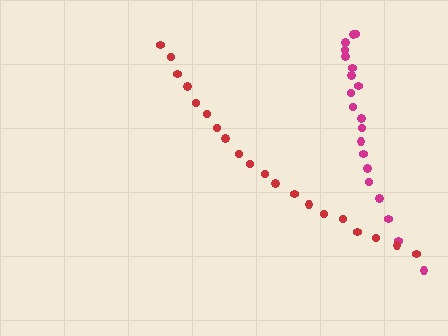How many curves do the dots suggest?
There are 2 distinct paths.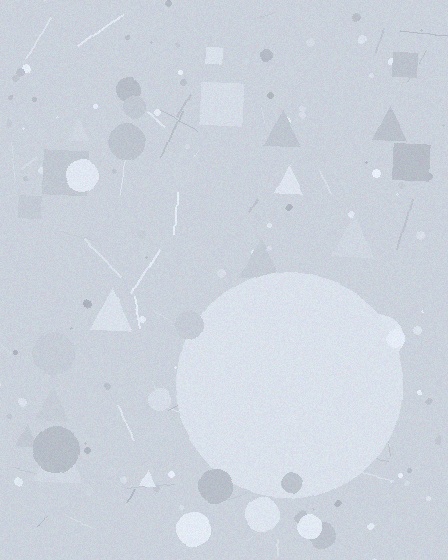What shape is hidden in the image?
A circle is hidden in the image.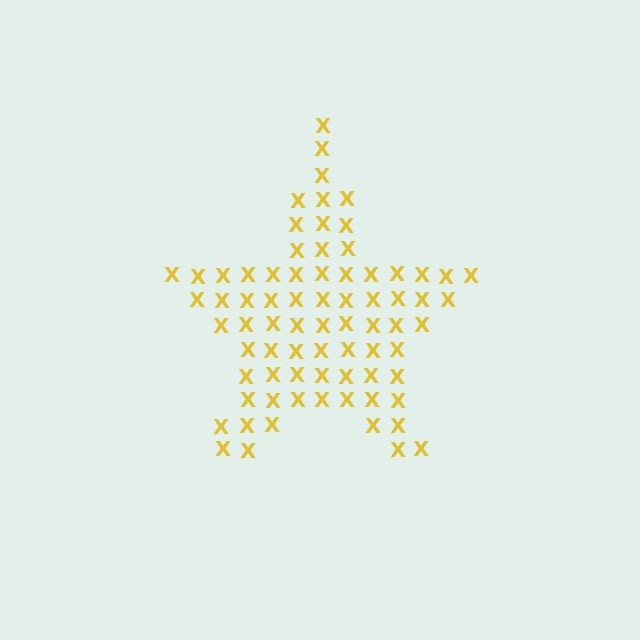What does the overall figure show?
The overall figure shows a star.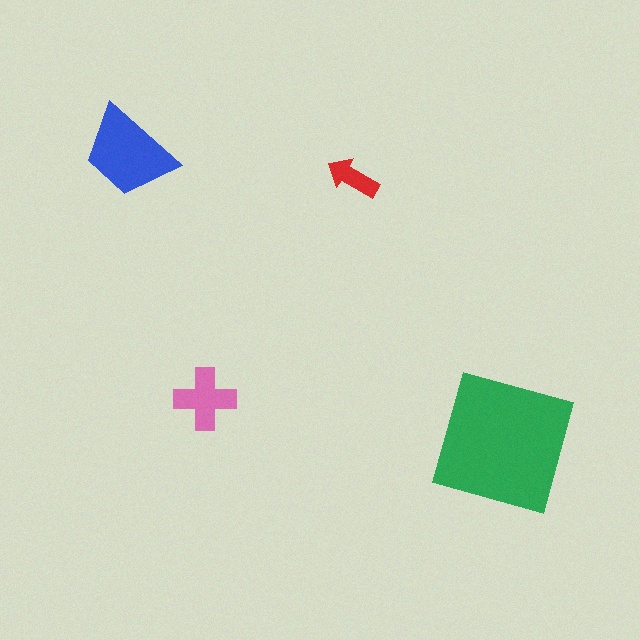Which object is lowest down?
The green square is bottommost.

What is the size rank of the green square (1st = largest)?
1st.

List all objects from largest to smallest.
The green square, the blue trapezoid, the pink cross, the red arrow.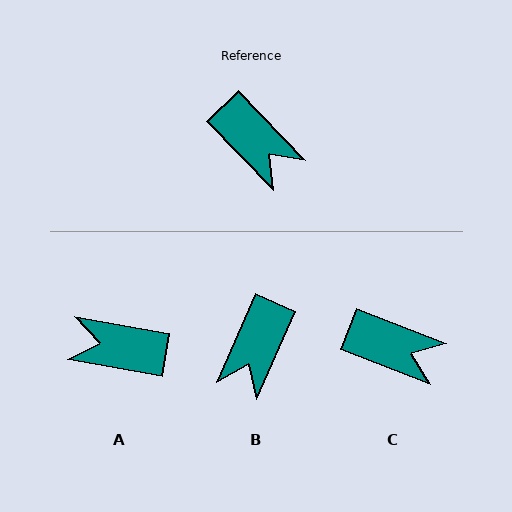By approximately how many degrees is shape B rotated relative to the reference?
Approximately 68 degrees clockwise.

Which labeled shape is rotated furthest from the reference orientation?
A, about 144 degrees away.